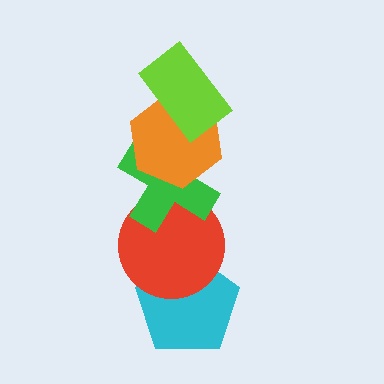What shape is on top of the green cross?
The orange hexagon is on top of the green cross.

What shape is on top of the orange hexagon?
The lime rectangle is on top of the orange hexagon.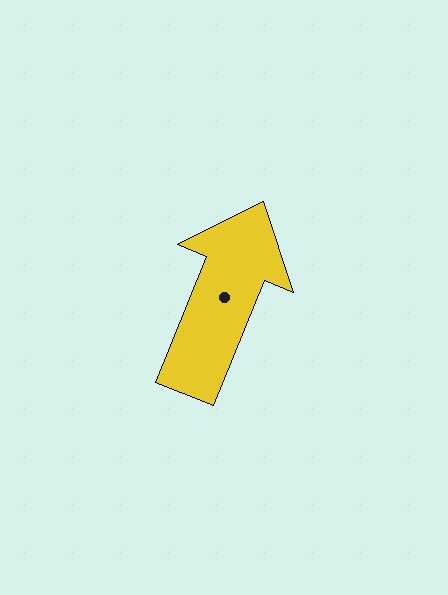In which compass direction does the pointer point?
North.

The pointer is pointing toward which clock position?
Roughly 1 o'clock.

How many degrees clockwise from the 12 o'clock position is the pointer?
Approximately 22 degrees.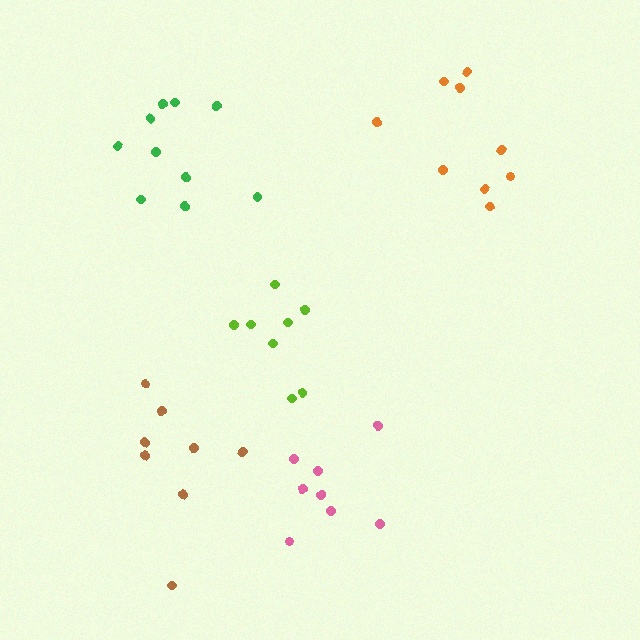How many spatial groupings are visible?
There are 5 spatial groupings.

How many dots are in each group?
Group 1: 8 dots, Group 2: 8 dots, Group 3: 10 dots, Group 4: 8 dots, Group 5: 9 dots (43 total).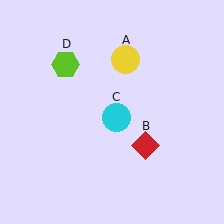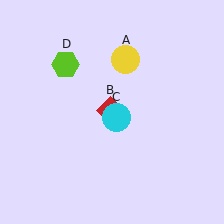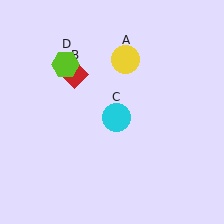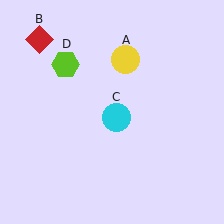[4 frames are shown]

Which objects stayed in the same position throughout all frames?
Yellow circle (object A) and cyan circle (object C) and lime hexagon (object D) remained stationary.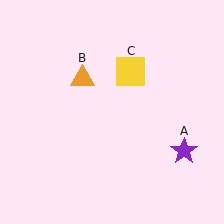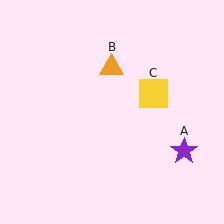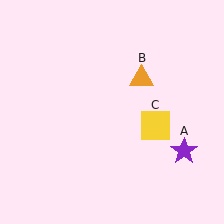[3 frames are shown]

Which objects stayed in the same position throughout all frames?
Purple star (object A) remained stationary.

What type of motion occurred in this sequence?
The orange triangle (object B), yellow square (object C) rotated clockwise around the center of the scene.